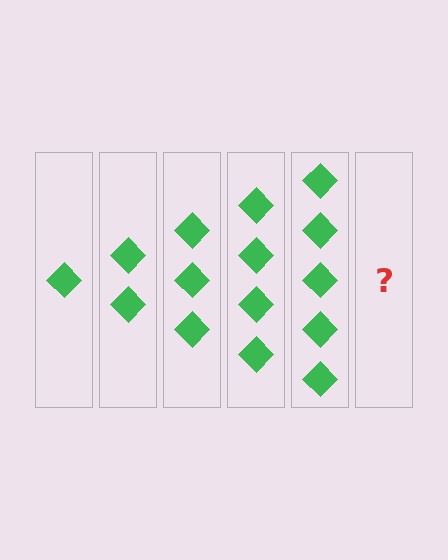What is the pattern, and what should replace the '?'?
The pattern is that each step adds one more diamond. The '?' should be 6 diamonds.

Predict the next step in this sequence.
The next step is 6 diamonds.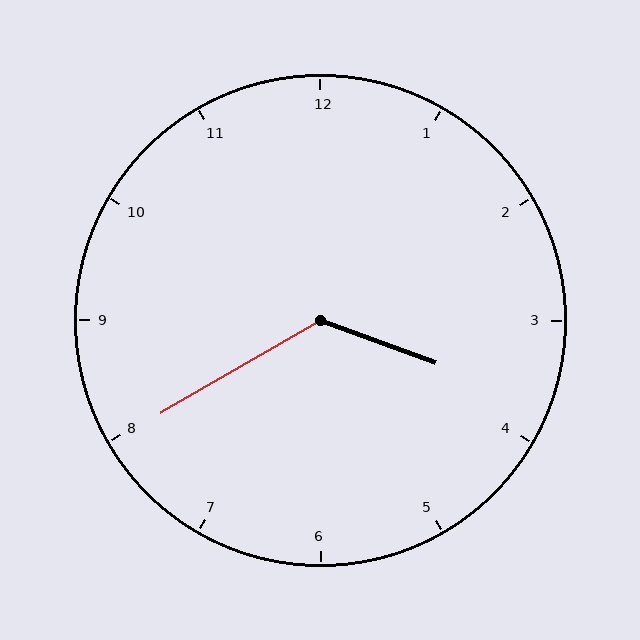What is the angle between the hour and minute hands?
Approximately 130 degrees.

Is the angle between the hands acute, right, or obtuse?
It is obtuse.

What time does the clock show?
3:40.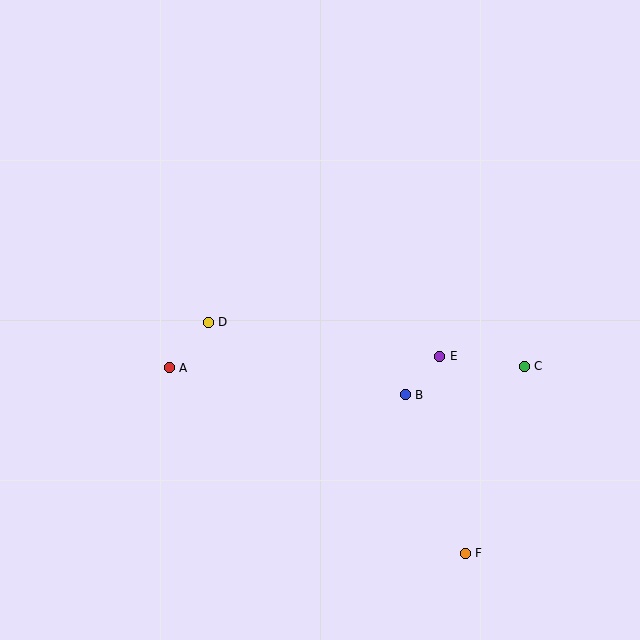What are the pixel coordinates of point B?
Point B is at (405, 395).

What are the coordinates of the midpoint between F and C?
The midpoint between F and C is at (495, 460).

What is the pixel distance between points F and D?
The distance between F and D is 346 pixels.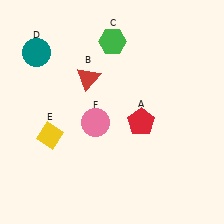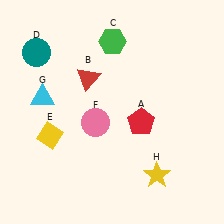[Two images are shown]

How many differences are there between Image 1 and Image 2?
There are 2 differences between the two images.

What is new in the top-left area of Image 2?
A cyan triangle (G) was added in the top-left area of Image 2.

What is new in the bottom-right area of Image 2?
A yellow star (H) was added in the bottom-right area of Image 2.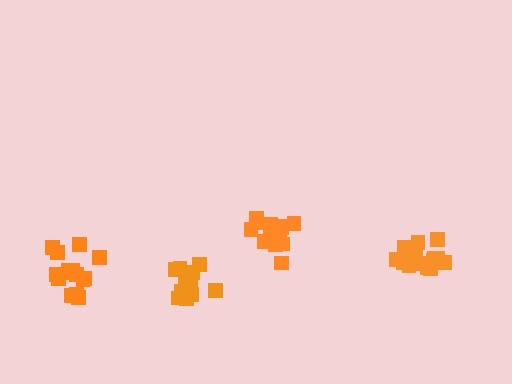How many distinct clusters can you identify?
There are 4 distinct clusters.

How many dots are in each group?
Group 1: 16 dots, Group 2: 15 dots, Group 3: 17 dots, Group 4: 14 dots (62 total).